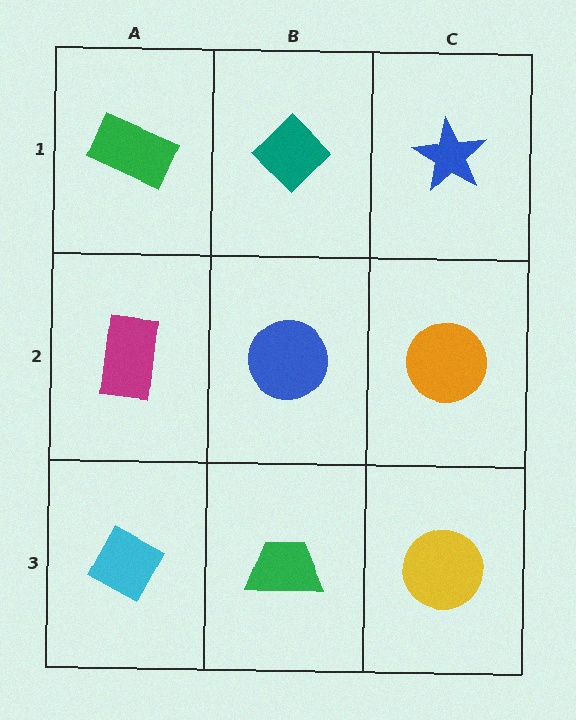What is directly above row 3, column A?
A magenta rectangle.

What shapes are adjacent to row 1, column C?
An orange circle (row 2, column C), a teal diamond (row 1, column B).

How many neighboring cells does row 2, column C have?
3.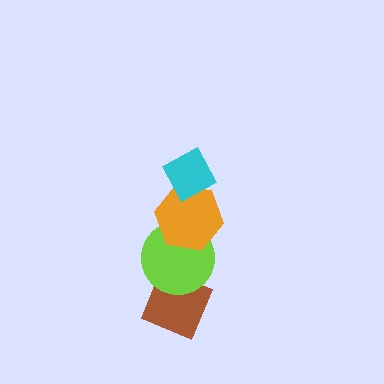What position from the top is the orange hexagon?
The orange hexagon is 2nd from the top.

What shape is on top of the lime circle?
The orange hexagon is on top of the lime circle.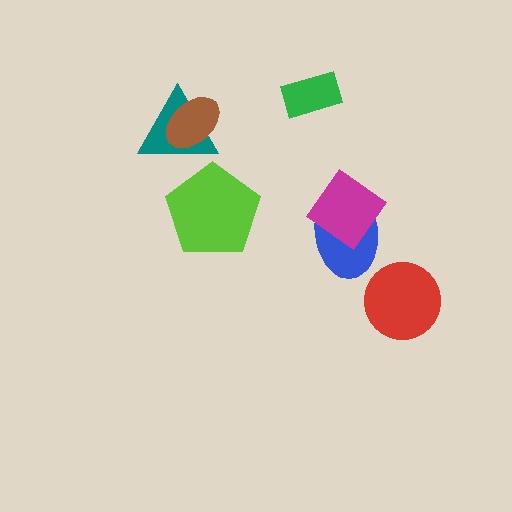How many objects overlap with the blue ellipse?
1 object overlaps with the blue ellipse.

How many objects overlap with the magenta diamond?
1 object overlaps with the magenta diamond.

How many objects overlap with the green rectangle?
0 objects overlap with the green rectangle.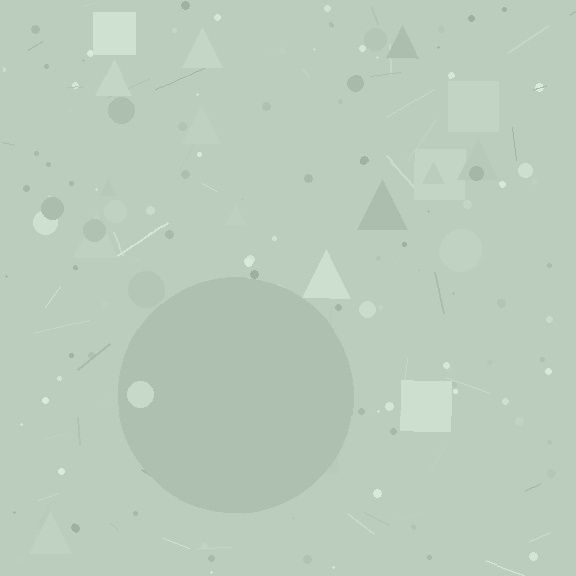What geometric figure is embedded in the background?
A circle is embedded in the background.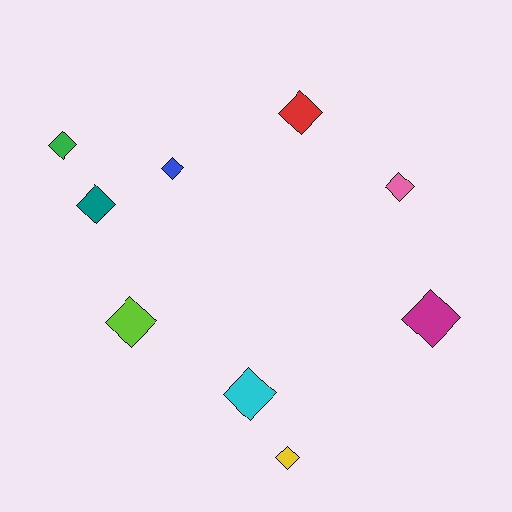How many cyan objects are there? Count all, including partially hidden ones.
There is 1 cyan object.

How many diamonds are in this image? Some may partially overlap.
There are 9 diamonds.